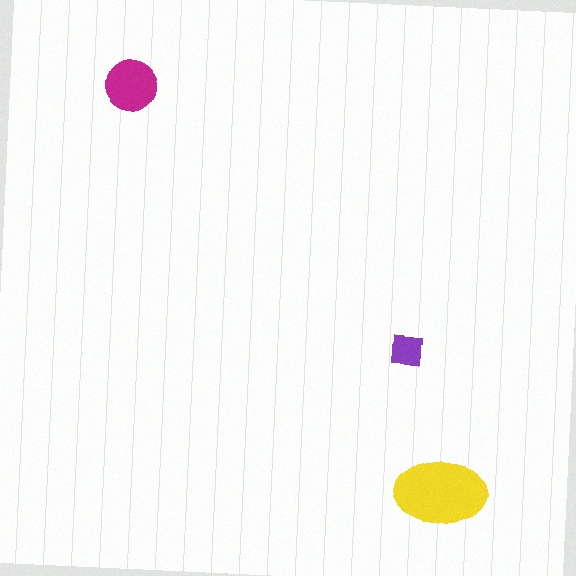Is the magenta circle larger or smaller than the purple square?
Larger.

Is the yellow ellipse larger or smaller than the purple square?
Larger.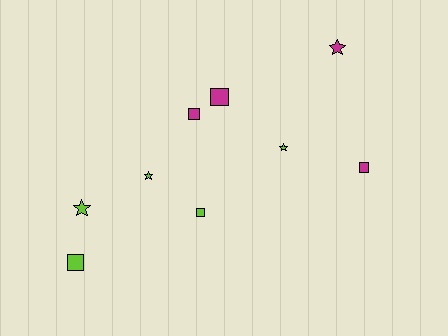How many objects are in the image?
There are 9 objects.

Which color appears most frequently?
Lime, with 5 objects.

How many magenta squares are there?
There are 3 magenta squares.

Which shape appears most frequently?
Square, with 5 objects.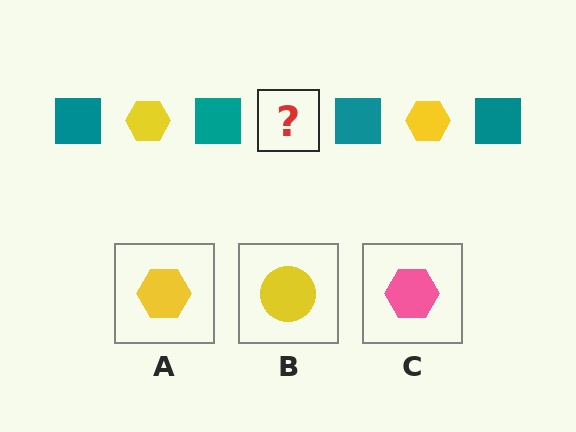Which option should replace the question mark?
Option A.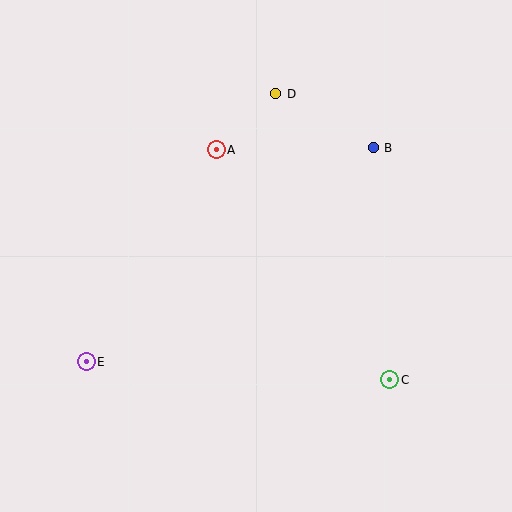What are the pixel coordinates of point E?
Point E is at (86, 362).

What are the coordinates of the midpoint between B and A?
The midpoint between B and A is at (295, 149).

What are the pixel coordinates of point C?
Point C is at (390, 380).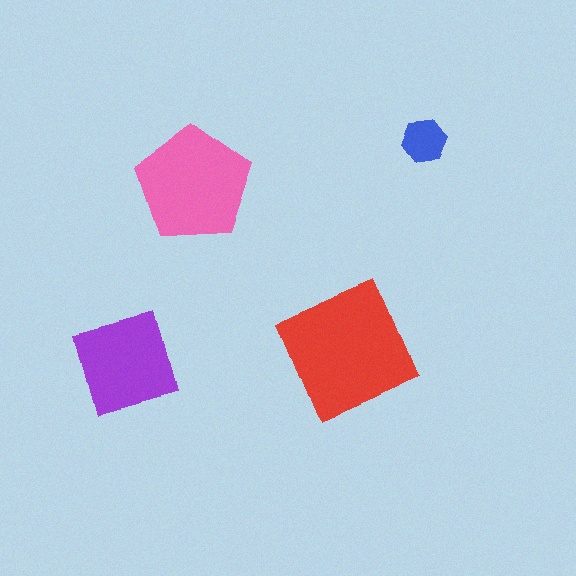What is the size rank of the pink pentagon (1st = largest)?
2nd.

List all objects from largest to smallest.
The red square, the pink pentagon, the purple diamond, the blue hexagon.